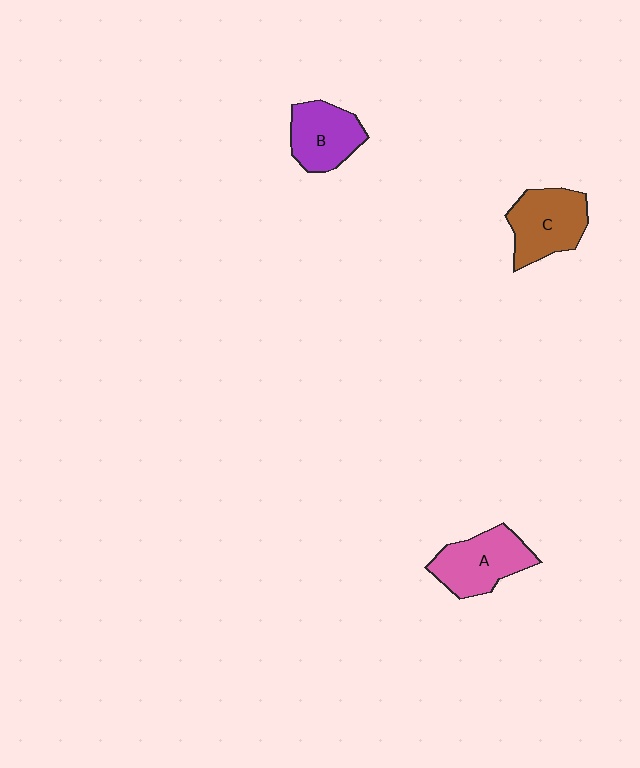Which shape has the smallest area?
Shape B (purple).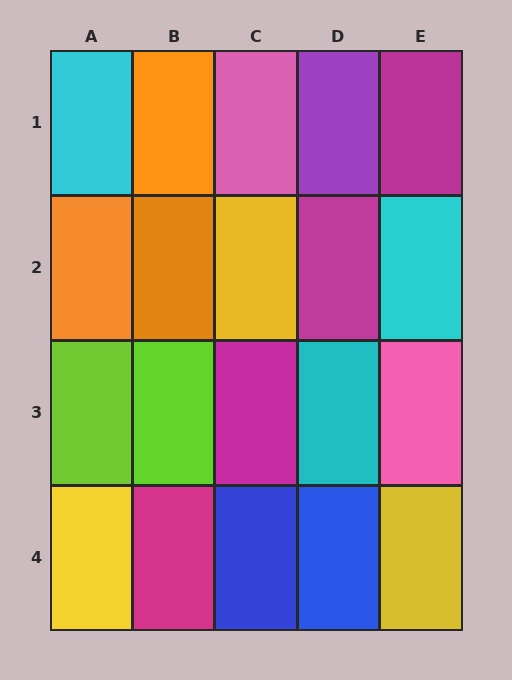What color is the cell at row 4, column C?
Blue.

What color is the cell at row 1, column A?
Cyan.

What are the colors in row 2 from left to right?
Orange, orange, yellow, magenta, cyan.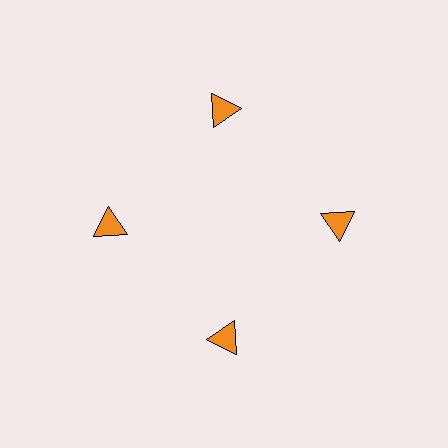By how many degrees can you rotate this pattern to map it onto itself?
The pattern maps onto itself every 90 degrees of rotation.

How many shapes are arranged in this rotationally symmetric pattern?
There are 4 shapes, arranged in 4 groups of 1.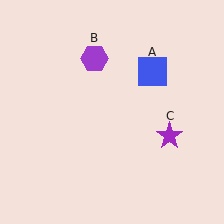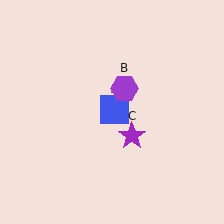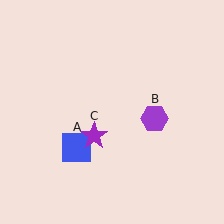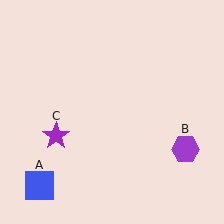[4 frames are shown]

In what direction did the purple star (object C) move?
The purple star (object C) moved left.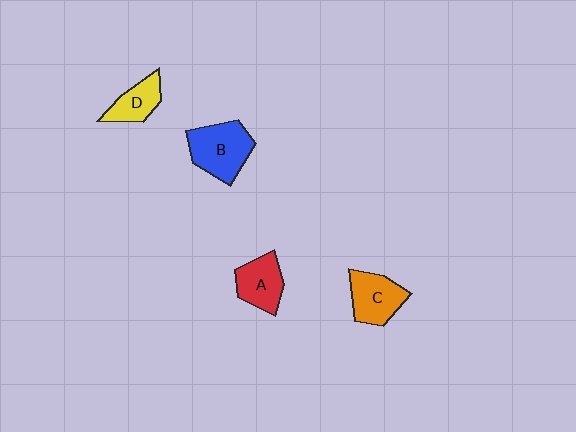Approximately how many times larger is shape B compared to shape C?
Approximately 1.2 times.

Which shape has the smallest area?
Shape D (yellow).